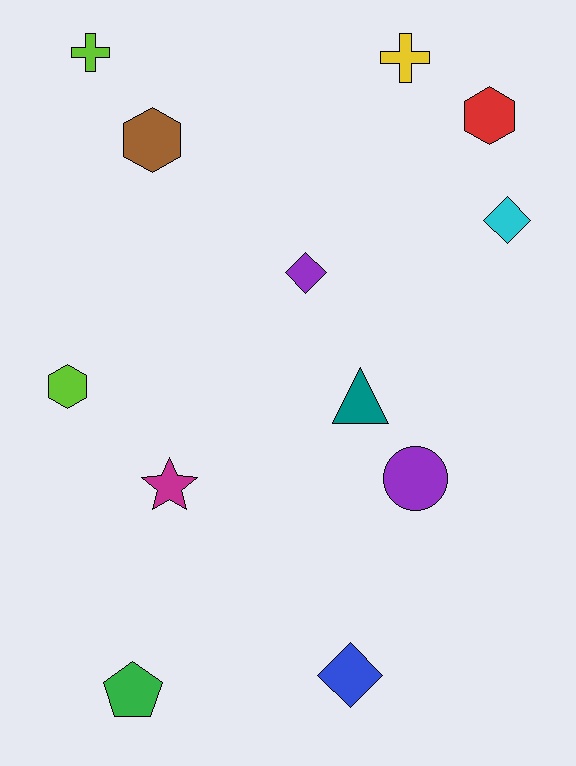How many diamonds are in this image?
There are 3 diamonds.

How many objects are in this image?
There are 12 objects.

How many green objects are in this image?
There is 1 green object.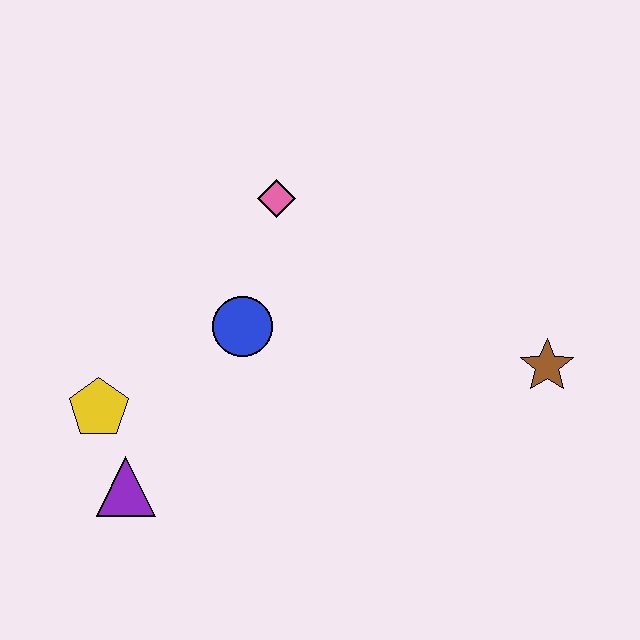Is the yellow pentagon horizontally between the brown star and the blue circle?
No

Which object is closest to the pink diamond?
The blue circle is closest to the pink diamond.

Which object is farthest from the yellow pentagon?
The brown star is farthest from the yellow pentagon.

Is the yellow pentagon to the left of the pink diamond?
Yes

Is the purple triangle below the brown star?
Yes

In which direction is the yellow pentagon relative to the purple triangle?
The yellow pentagon is above the purple triangle.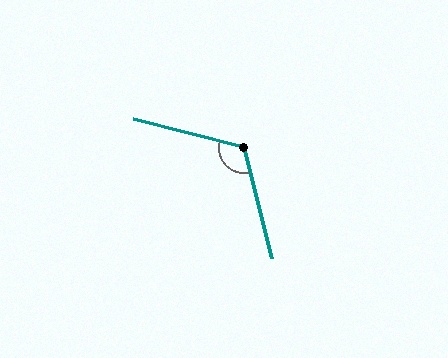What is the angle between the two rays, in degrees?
Approximately 118 degrees.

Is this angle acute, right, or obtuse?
It is obtuse.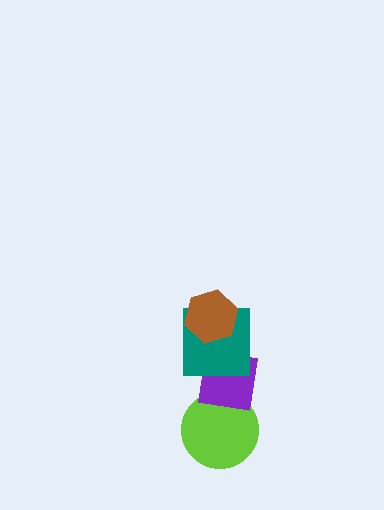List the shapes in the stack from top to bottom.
From top to bottom: the brown hexagon, the teal square, the purple square, the lime circle.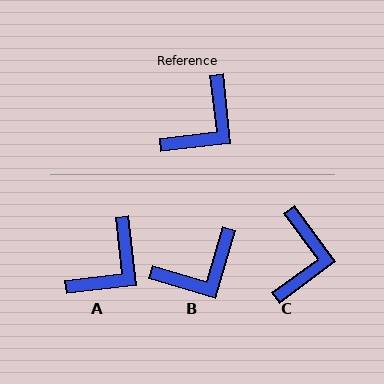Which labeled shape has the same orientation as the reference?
A.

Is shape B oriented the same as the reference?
No, it is off by about 23 degrees.